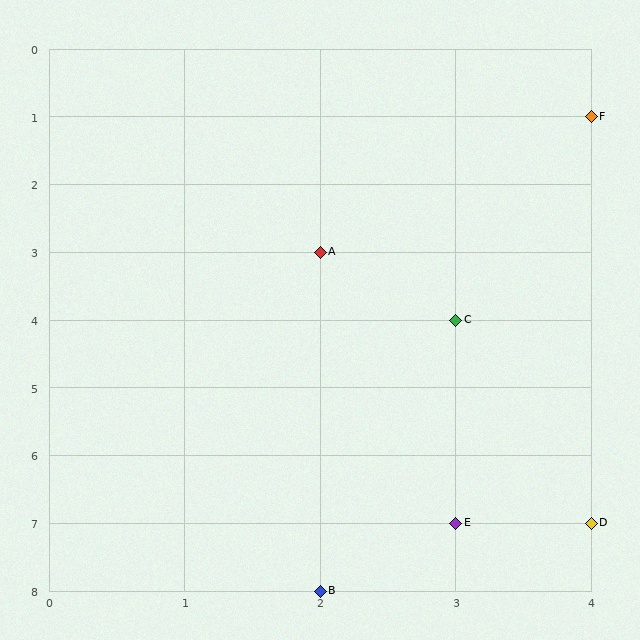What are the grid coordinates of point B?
Point B is at grid coordinates (2, 8).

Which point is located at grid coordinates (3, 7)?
Point E is at (3, 7).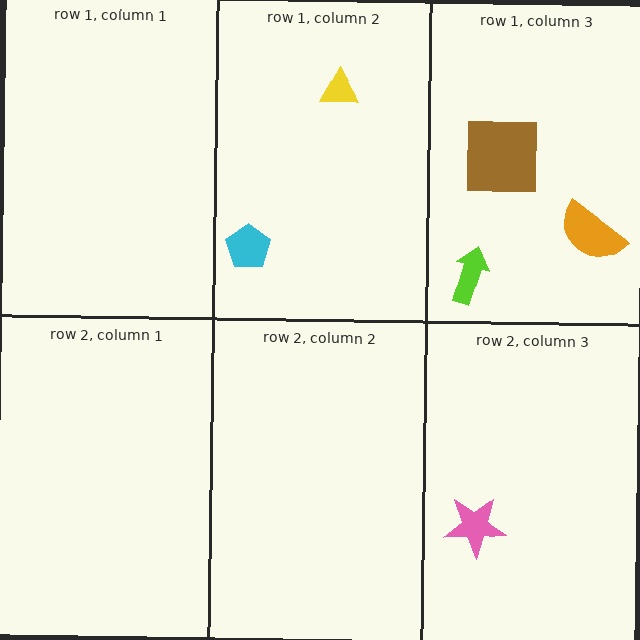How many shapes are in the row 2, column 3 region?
1.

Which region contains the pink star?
The row 2, column 3 region.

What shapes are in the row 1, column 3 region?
The lime arrow, the orange semicircle, the brown square.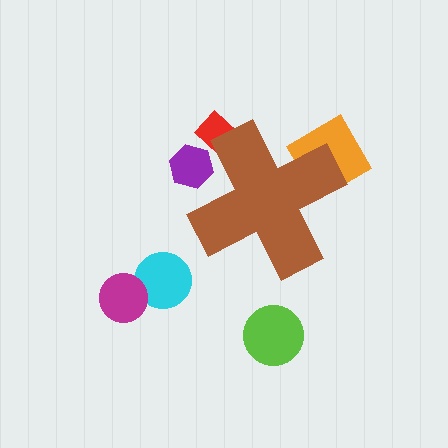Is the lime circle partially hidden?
No, the lime circle is fully visible.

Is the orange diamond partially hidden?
Yes, the orange diamond is partially hidden behind the brown cross.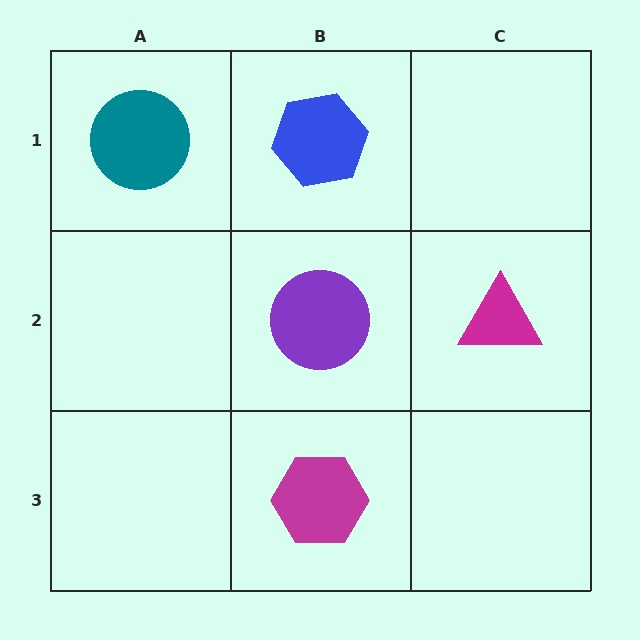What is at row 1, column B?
A blue hexagon.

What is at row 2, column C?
A magenta triangle.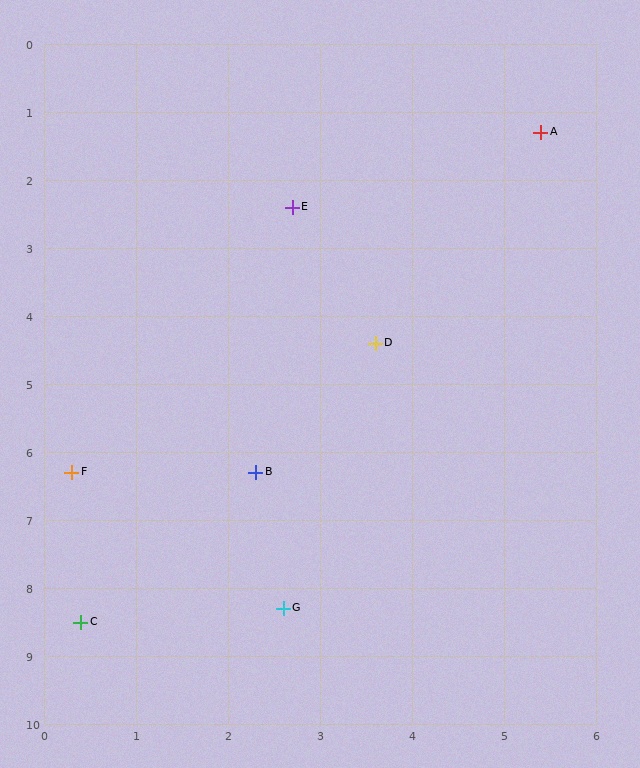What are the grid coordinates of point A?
Point A is at approximately (5.4, 1.3).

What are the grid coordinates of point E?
Point E is at approximately (2.7, 2.4).